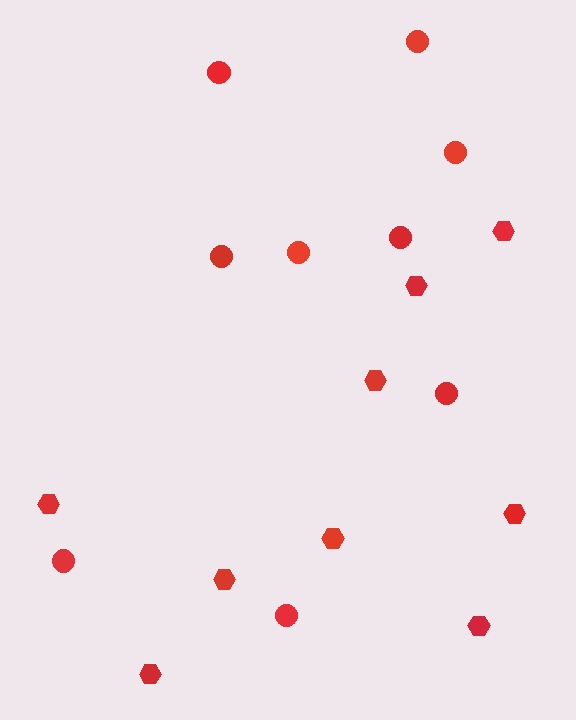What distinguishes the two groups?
There are 2 groups: one group of hexagons (9) and one group of circles (9).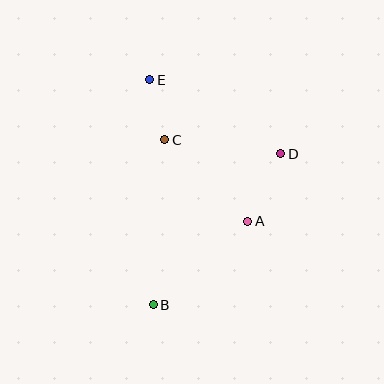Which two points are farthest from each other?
Points B and E are farthest from each other.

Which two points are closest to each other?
Points C and E are closest to each other.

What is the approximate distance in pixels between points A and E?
The distance between A and E is approximately 172 pixels.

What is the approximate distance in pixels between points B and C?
The distance between B and C is approximately 166 pixels.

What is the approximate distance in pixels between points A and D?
The distance between A and D is approximately 75 pixels.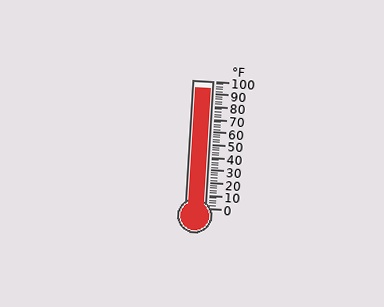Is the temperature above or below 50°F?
The temperature is above 50°F.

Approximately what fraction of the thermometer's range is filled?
The thermometer is filled to approximately 95% of its range.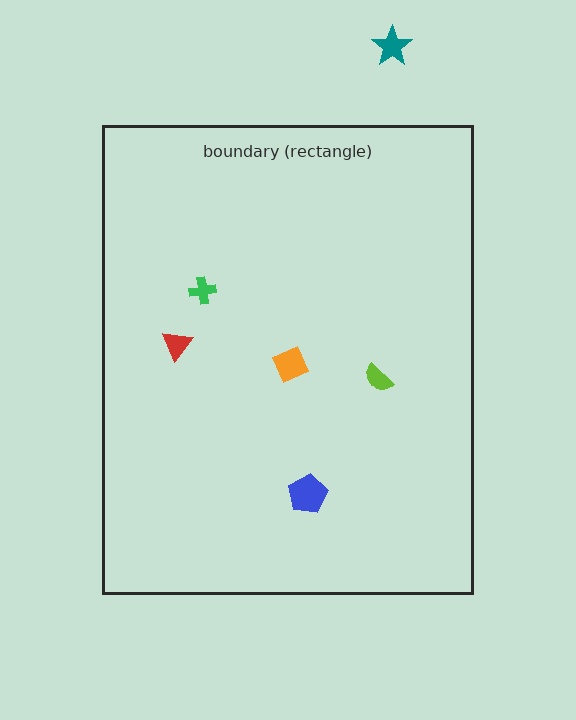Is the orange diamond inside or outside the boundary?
Inside.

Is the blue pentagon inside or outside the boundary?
Inside.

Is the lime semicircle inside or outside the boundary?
Inside.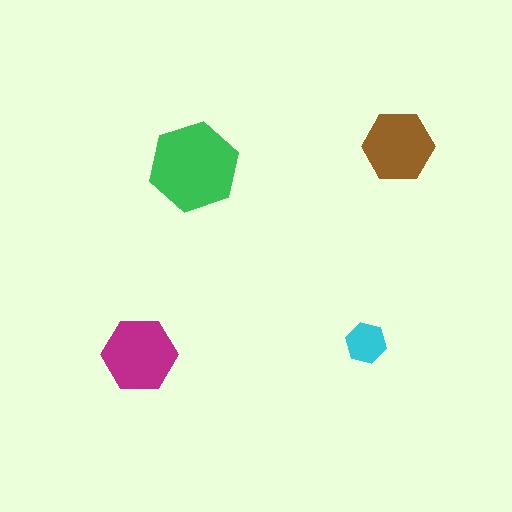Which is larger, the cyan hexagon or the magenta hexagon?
The magenta one.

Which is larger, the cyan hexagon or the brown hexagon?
The brown one.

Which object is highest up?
The brown hexagon is topmost.